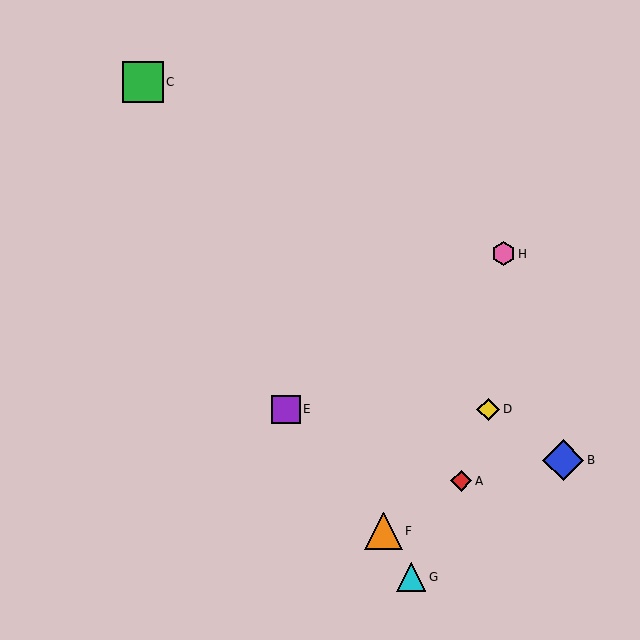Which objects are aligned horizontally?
Objects D, E are aligned horizontally.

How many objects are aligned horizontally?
2 objects (D, E) are aligned horizontally.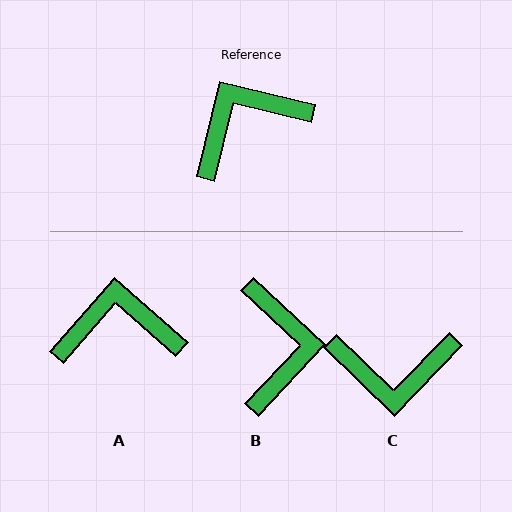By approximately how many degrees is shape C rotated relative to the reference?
Approximately 149 degrees counter-clockwise.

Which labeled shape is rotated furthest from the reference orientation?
C, about 149 degrees away.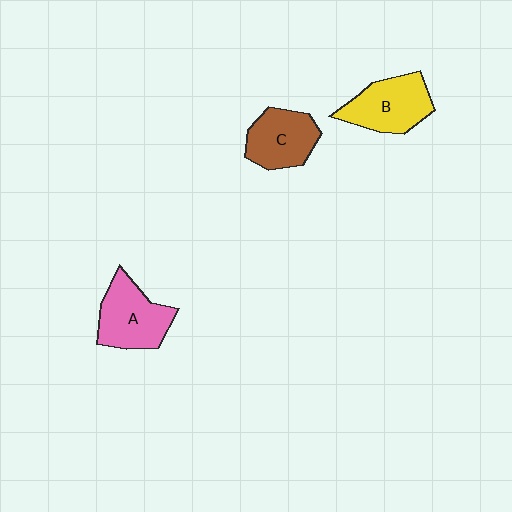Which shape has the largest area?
Shape A (pink).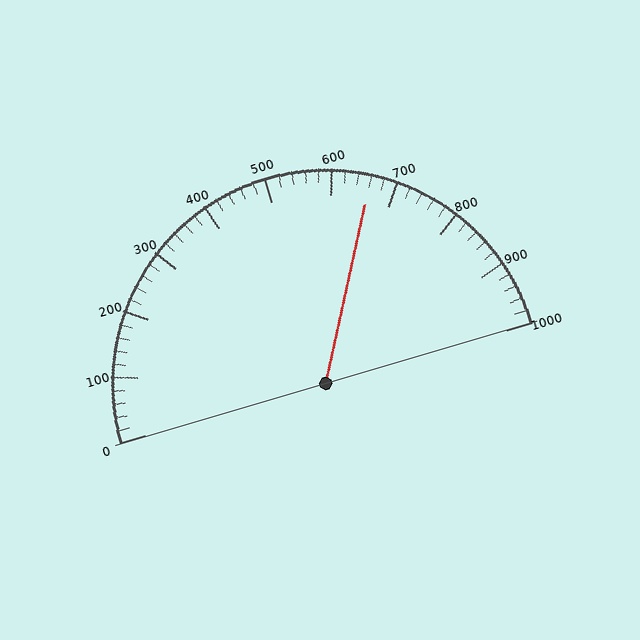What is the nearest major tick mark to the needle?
The nearest major tick mark is 700.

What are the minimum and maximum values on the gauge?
The gauge ranges from 0 to 1000.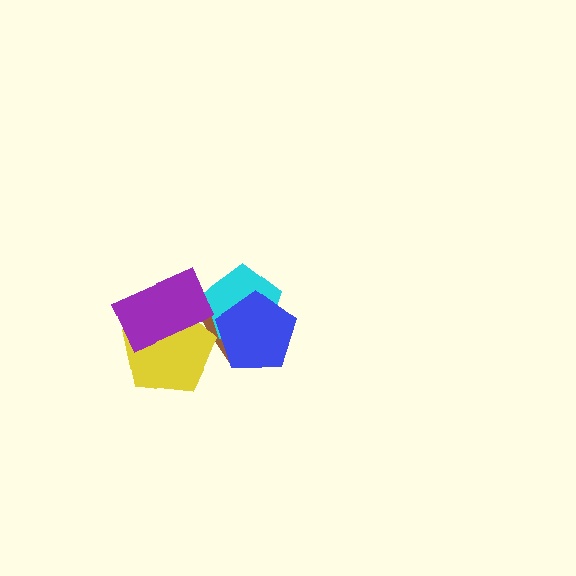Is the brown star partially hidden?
Yes, it is partially covered by another shape.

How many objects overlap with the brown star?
4 objects overlap with the brown star.